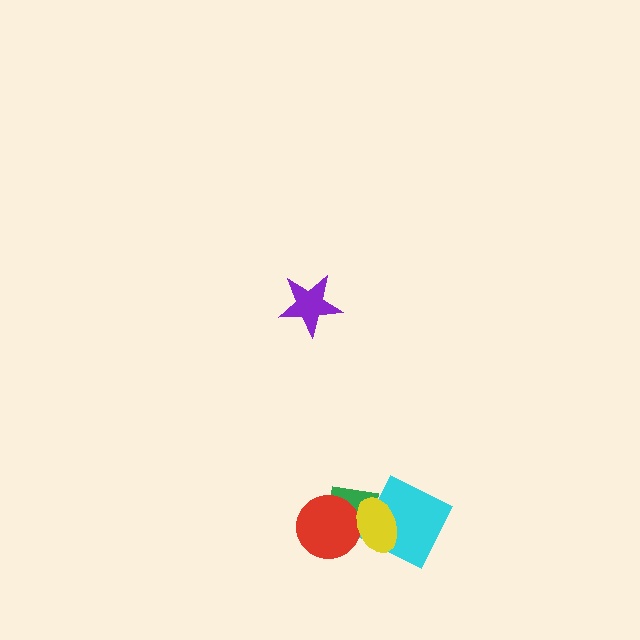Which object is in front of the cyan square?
The yellow ellipse is in front of the cyan square.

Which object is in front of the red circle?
The yellow ellipse is in front of the red circle.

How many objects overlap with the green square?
3 objects overlap with the green square.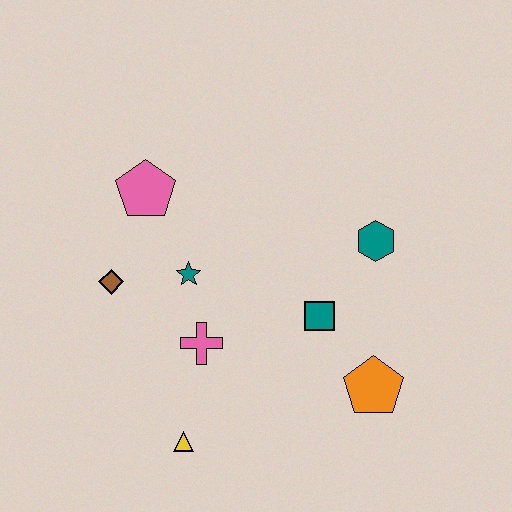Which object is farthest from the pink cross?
The teal hexagon is farthest from the pink cross.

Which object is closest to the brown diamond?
The teal star is closest to the brown diamond.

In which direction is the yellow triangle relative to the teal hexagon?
The yellow triangle is below the teal hexagon.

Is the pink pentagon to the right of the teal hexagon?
No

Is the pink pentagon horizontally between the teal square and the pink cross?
No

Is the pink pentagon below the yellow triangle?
No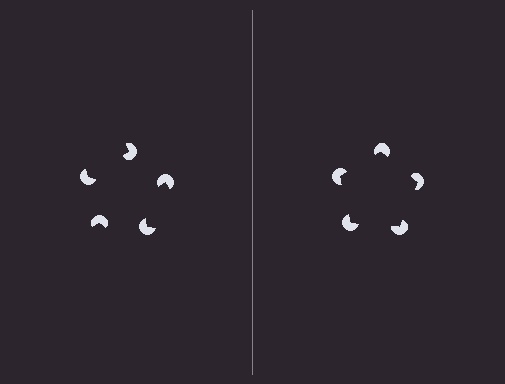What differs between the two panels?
The pac-man discs are positioned identically on both sides; only the wedge orientations differ. On the right they align to a pentagon; on the left they are misaligned.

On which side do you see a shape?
An illusory pentagon appears on the right side. On the left side the wedge cuts are rotated, so no coherent shape forms.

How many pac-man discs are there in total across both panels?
10 — 5 on each side.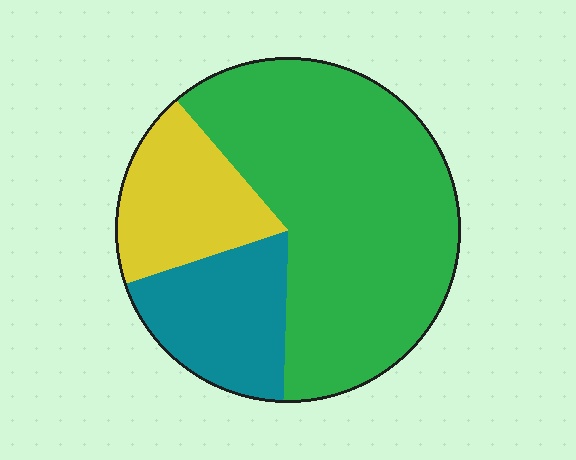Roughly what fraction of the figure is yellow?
Yellow covers 19% of the figure.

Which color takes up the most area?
Green, at roughly 60%.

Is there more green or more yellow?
Green.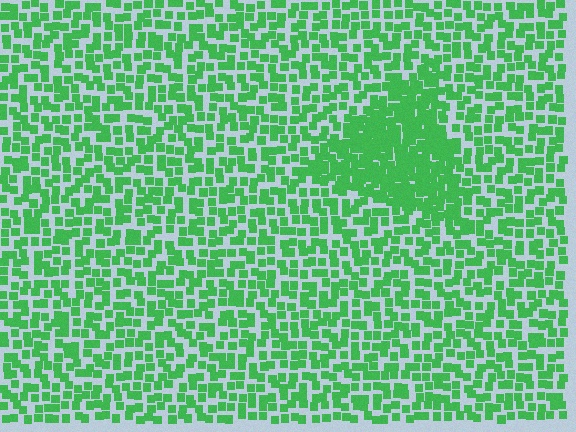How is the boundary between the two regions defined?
The boundary is defined by a change in element density (approximately 2.0x ratio). All elements are the same color, size, and shape.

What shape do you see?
I see a triangle.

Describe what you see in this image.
The image contains small green elements arranged at two different densities. A triangle-shaped region is visible where the elements are more densely packed than the surrounding area.